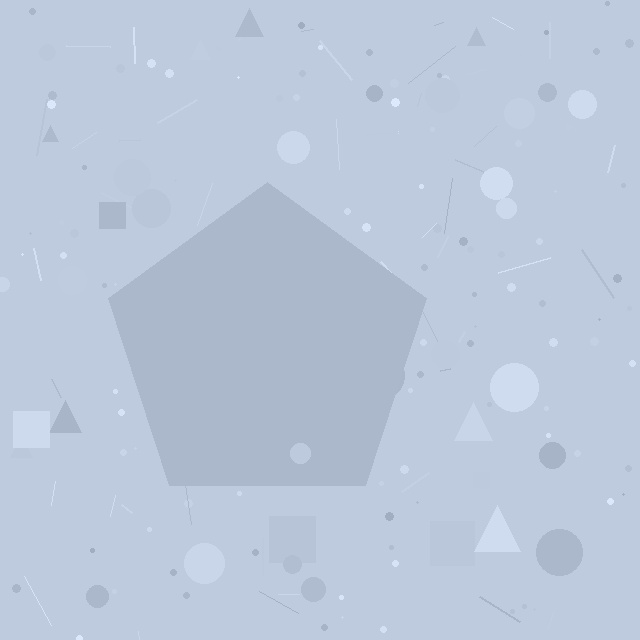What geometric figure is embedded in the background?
A pentagon is embedded in the background.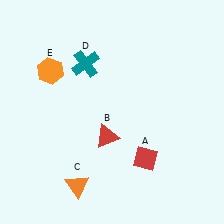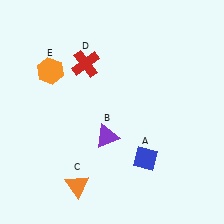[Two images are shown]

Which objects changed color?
A changed from red to blue. B changed from red to purple. D changed from teal to red.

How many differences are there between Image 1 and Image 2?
There are 3 differences between the two images.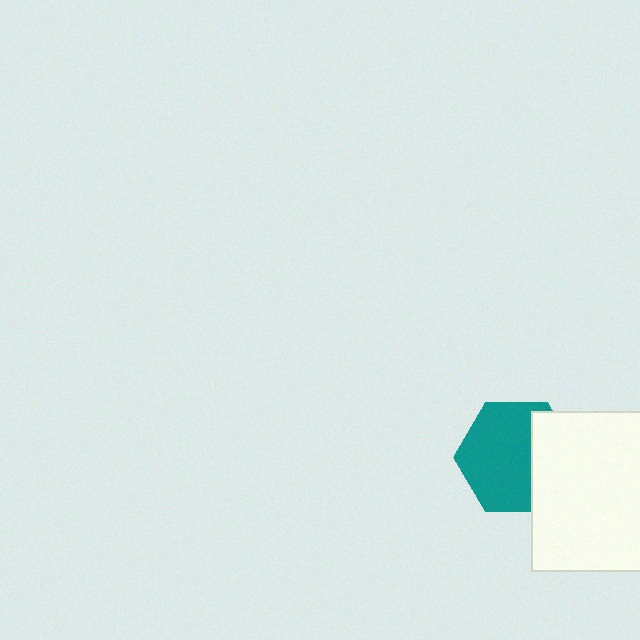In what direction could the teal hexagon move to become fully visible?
The teal hexagon could move left. That would shift it out from behind the white rectangle entirely.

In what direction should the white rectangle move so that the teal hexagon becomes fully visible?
The white rectangle should move right. That is the shortest direction to clear the overlap and leave the teal hexagon fully visible.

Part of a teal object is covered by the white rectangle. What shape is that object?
It is a hexagon.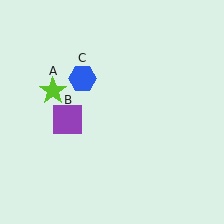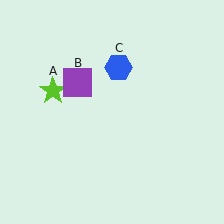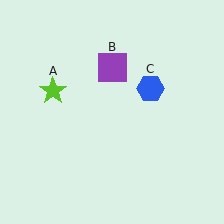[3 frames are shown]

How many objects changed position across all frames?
2 objects changed position: purple square (object B), blue hexagon (object C).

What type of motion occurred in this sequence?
The purple square (object B), blue hexagon (object C) rotated clockwise around the center of the scene.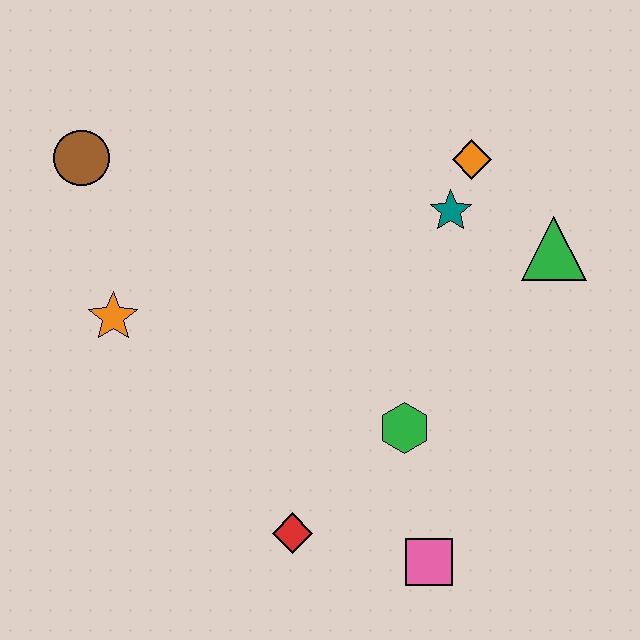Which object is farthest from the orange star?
The green triangle is farthest from the orange star.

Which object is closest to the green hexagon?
The pink square is closest to the green hexagon.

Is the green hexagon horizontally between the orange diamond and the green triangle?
No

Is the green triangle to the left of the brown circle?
No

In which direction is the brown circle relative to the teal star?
The brown circle is to the left of the teal star.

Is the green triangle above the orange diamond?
No